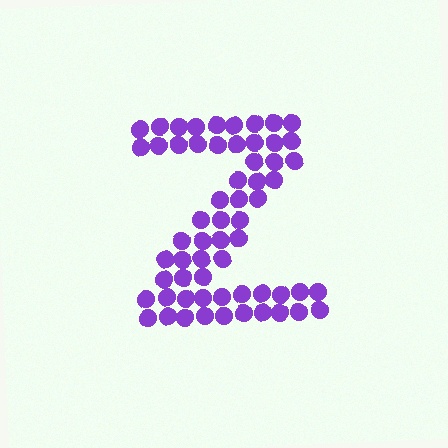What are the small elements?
The small elements are circles.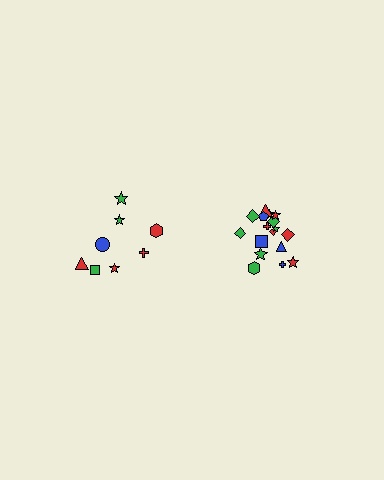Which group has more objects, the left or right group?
The right group.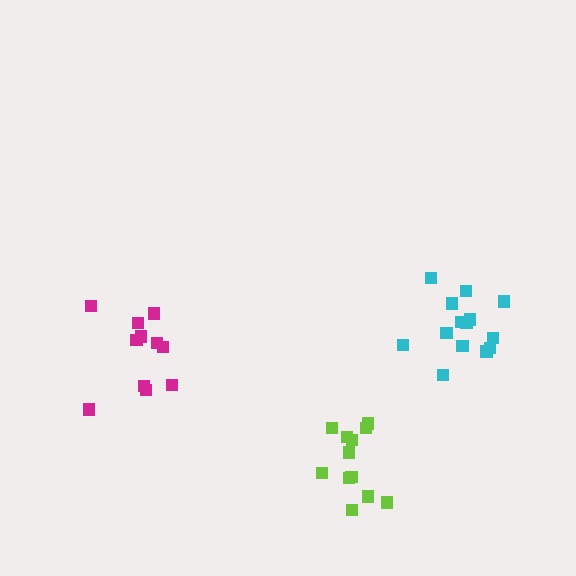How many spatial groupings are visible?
There are 3 spatial groupings.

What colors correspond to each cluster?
The clusters are colored: lime, cyan, magenta.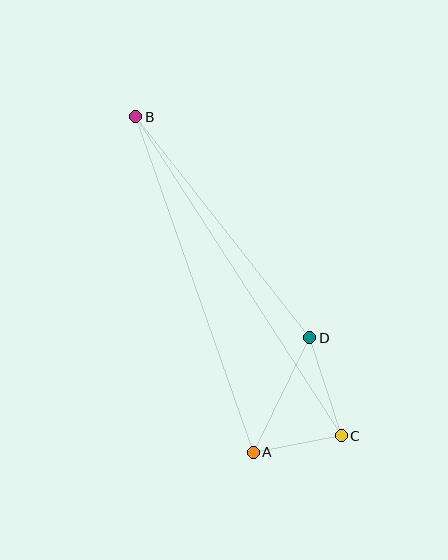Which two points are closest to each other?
Points A and C are closest to each other.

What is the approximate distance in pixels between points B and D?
The distance between B and D is approximately 281 pixels.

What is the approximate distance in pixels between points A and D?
The distance between A and D is approximately 128 pixels.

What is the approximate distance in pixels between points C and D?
The distance between C and D is approximately 103 pixels.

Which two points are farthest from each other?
Points B and C are farthest from each other.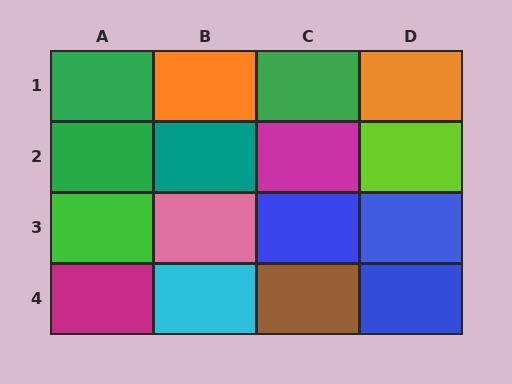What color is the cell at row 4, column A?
Magenta.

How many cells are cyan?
1 cell is cyan.